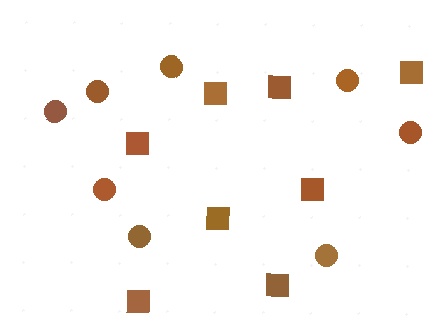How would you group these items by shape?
There are 2 groups: one group of squares (8) and one group of circles (8).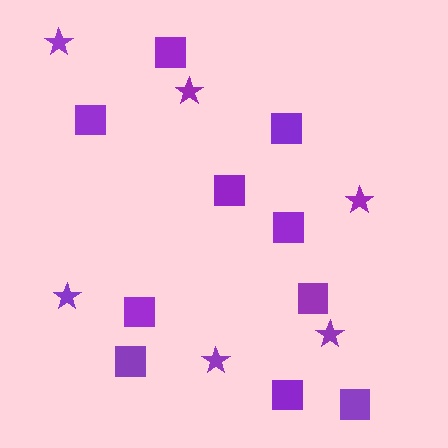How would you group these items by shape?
There are 2 groups: one group of stars (6) and one group of squares (10).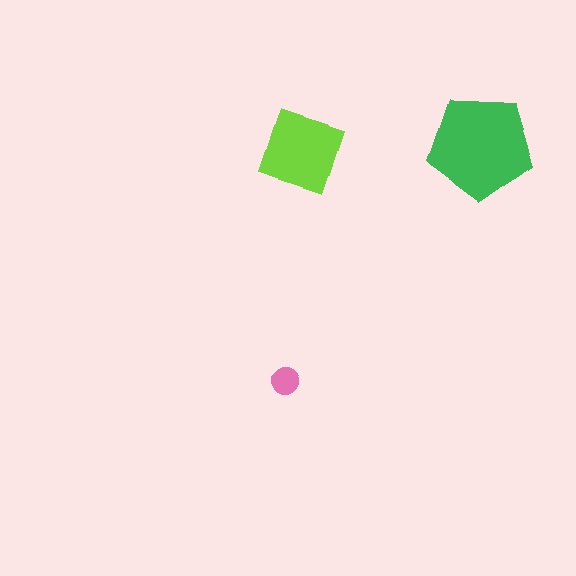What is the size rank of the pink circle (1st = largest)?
3rd.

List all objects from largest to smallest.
The green pentagon, the lime diamond, the pink circle.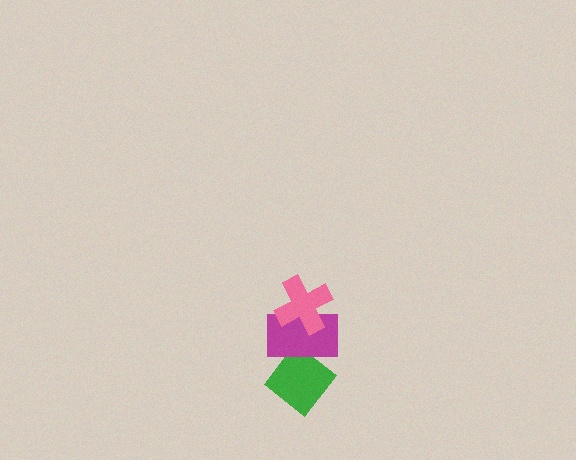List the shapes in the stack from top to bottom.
From top to bottom: the pink cross, the magenta rectangle, the green diamond.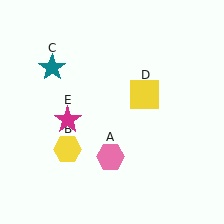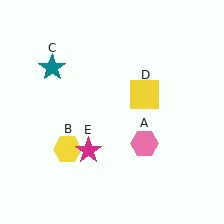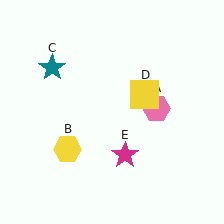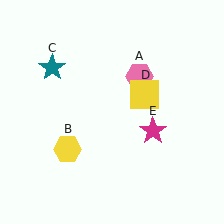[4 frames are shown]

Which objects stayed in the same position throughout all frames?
Yellow hexagon (object B) and teal star (object C) and yellow square (object D) remained stationary.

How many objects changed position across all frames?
2 objects changed position: pink hexagon (object A), magenta star (object E).